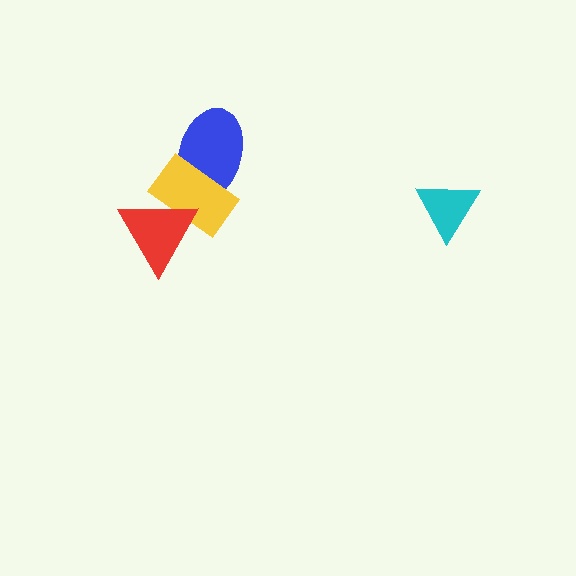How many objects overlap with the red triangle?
1 object overlaps with the red triangle.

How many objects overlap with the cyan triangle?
0 objects overlap with the cyan triangle.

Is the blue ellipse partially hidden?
Yes, it is partially covered by another shape.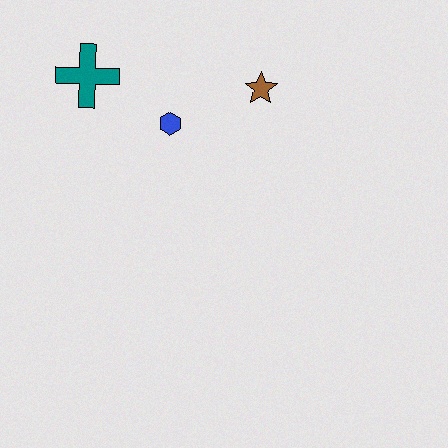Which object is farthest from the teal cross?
The brown star is farthest from the teal cross.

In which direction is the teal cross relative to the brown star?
The teal cross is to the left of the brown star.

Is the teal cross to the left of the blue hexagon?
Yes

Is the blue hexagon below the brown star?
Yes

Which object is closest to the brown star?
The blue hexagon is closest to the brown star.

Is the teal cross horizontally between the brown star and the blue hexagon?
No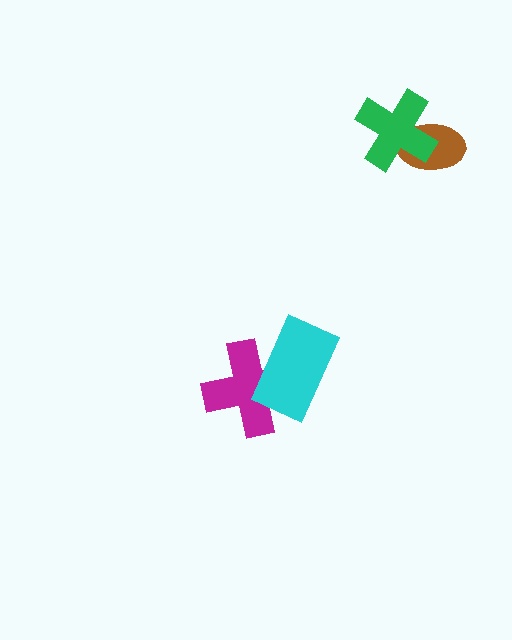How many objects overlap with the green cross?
1 object overlaps with the green cross.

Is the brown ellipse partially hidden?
Yes, it is partially covered by another shape.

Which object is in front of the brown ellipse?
The green cross is in front of the brown ellipse.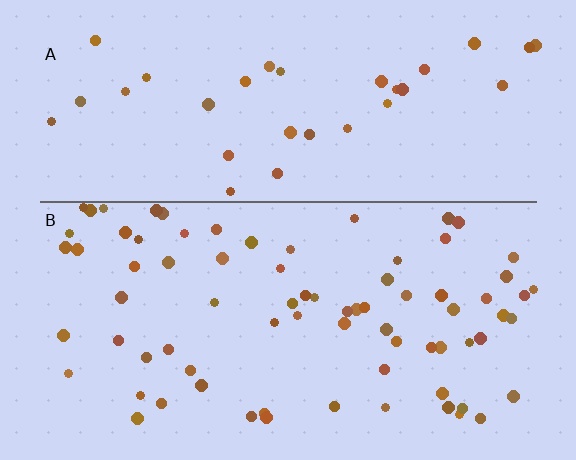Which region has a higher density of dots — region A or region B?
B (the bottom).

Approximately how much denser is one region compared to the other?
Approximately 2.2× — region B over region A.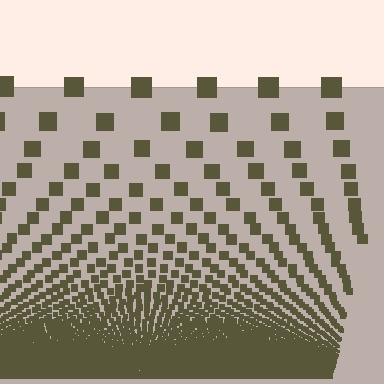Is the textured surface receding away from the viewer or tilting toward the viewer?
The surface appears to tilt toward the viewer. Texture elements get larger and sparser toward the top.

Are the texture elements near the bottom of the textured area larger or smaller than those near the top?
Smaller. The gradient is inverted — elements near the bottom are smaller and denser.